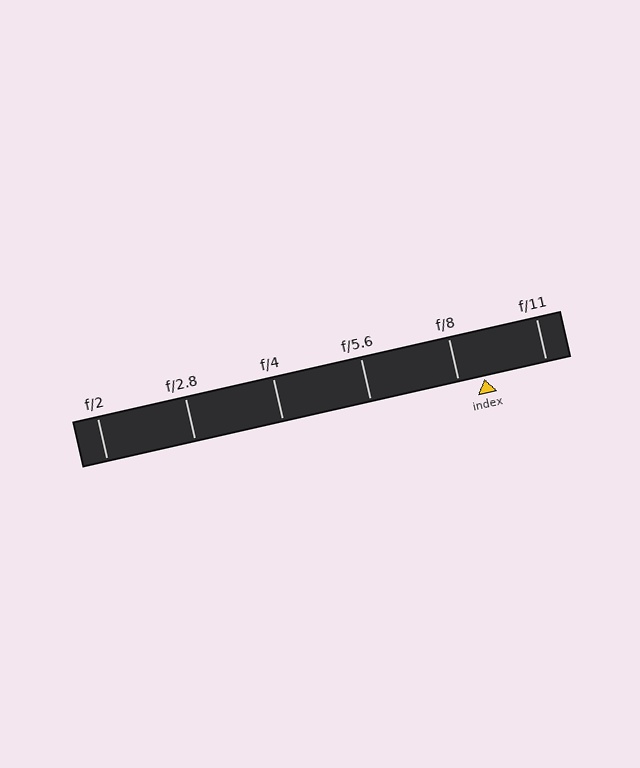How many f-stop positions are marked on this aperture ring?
There are 6 f-stop positions marked.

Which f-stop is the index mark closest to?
The index mark is closest to f/8.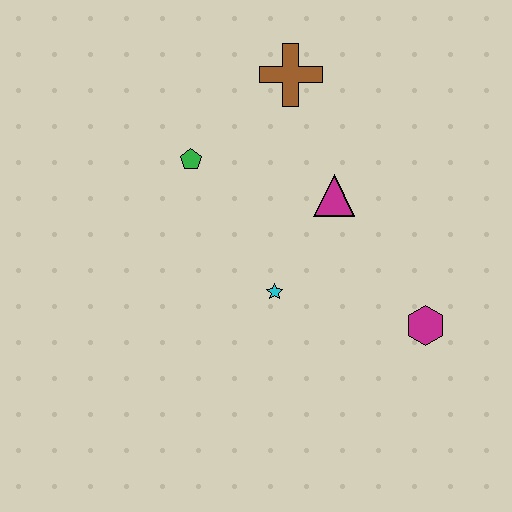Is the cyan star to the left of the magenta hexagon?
Yes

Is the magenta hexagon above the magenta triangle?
No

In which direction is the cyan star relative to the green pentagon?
The cyan star is below the green pentagon.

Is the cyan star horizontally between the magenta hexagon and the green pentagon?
Yes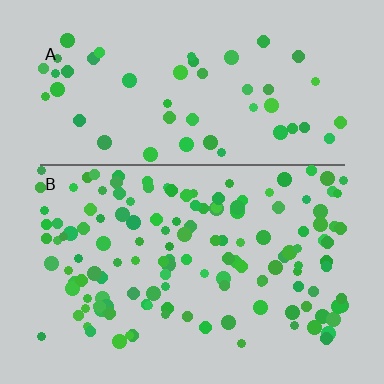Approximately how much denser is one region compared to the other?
Approximately 2.6× — region B over region A.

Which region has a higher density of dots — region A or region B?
B (the bottom).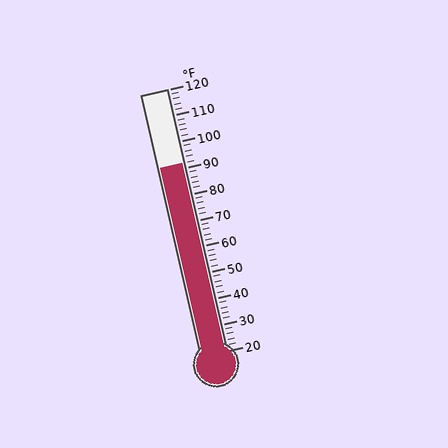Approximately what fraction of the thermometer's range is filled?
The thermometer is filled to approximately 70% of its range.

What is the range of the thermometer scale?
The thermometer scale ranges from 20°F to 120°F.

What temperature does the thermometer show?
The thermometer shows approximately 92°F.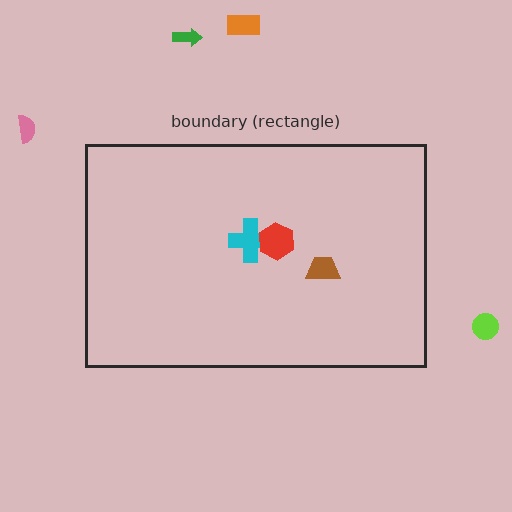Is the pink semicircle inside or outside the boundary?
Outside.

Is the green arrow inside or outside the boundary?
Outside.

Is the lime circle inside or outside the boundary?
Outside.